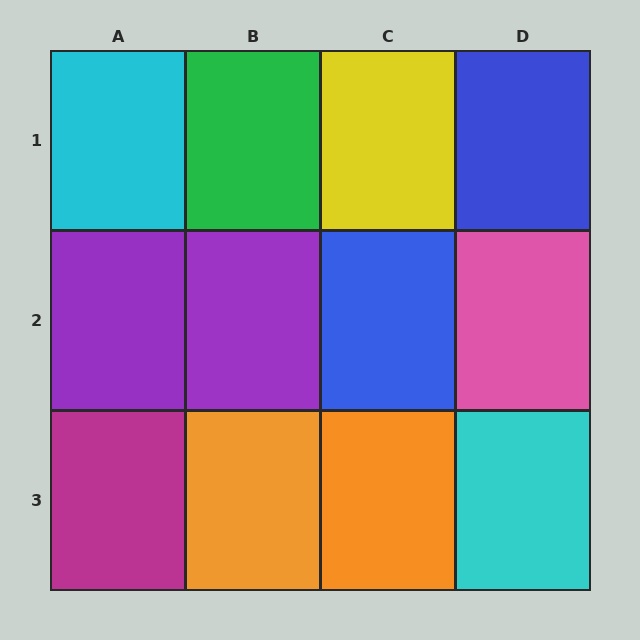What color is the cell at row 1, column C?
Yellow.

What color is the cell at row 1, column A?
Cyan.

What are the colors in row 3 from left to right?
Magenta, orange, orange, cyan.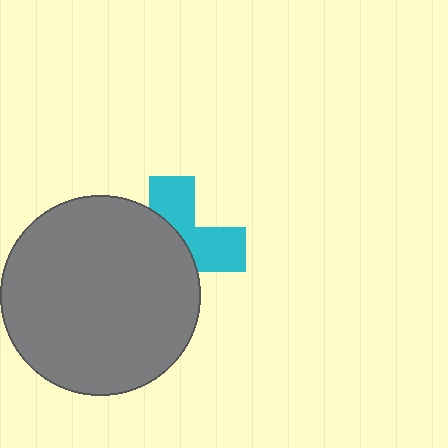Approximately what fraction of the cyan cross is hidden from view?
Roughly 59% of the cyan cross is hidden behind the gray circle.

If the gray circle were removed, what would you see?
You would see the complete cyan cross.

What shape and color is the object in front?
The object in front is a gray circle.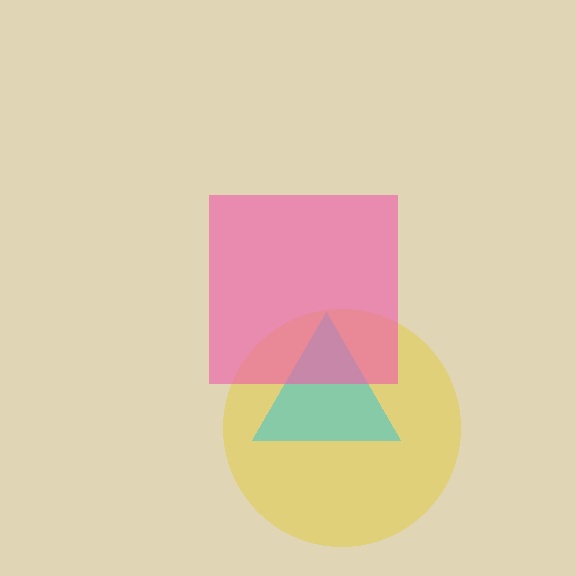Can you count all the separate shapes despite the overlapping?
Yes, there are 3 separate shapes.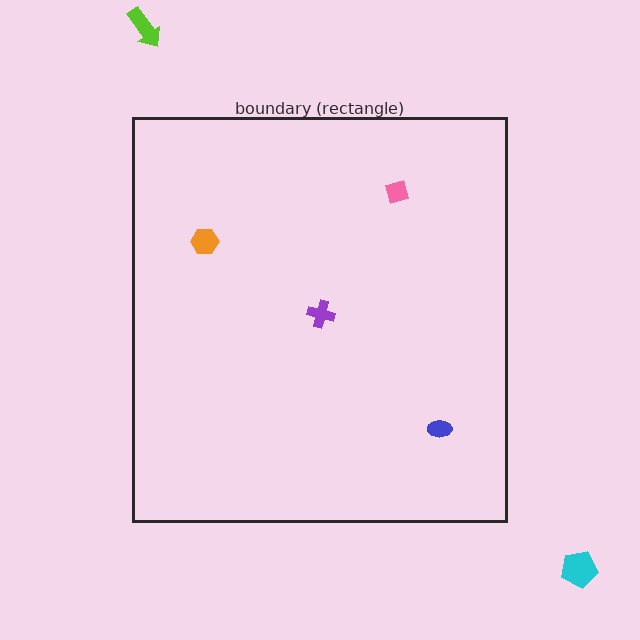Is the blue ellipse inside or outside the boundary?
Inside.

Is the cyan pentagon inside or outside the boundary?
Outside.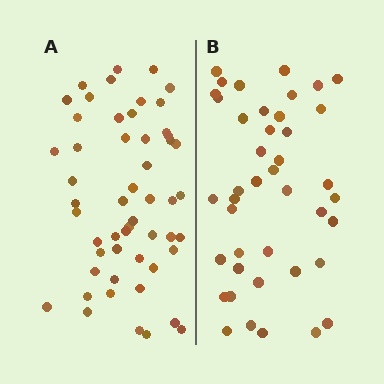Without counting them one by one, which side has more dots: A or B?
Region A (the left region) has more dots.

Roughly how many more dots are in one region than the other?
Region A has roughly 12 or so more dots than region B.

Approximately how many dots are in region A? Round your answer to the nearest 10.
About 50 dots. (The exact count is 53, which rounds to 50.)